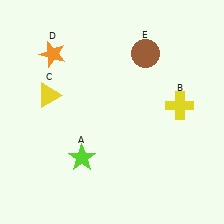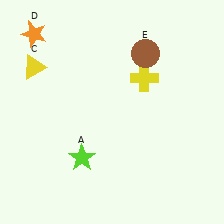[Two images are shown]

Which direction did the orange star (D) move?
The orange star (D) moved up.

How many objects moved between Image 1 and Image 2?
3 objects moved between the two images.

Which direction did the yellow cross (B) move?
The yellow cross (B) moved left.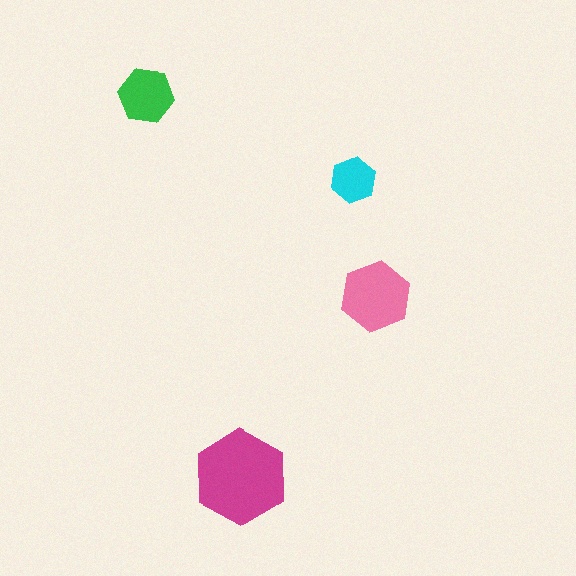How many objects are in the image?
There are 4 objects in the image.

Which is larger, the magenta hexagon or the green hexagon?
The magenta one.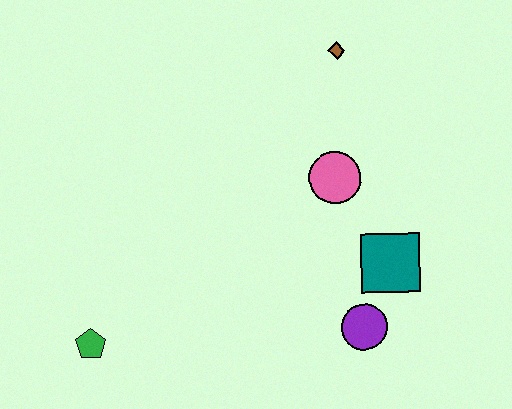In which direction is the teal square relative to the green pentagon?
The teal square is to the right of the green pentagon.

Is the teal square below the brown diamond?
Yes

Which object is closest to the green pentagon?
The purple circle is closest to the green pentagon.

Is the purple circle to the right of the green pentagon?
Yes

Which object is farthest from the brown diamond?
The green pentagon is farthest from the brown diamond.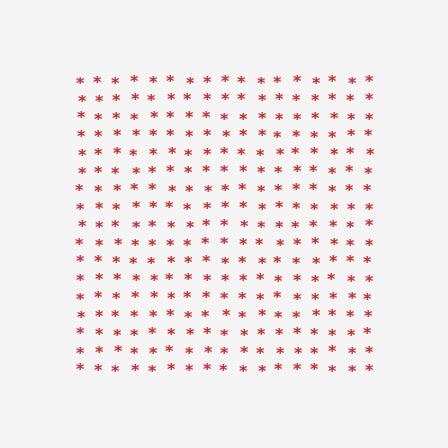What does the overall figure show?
The overall figure shows a square.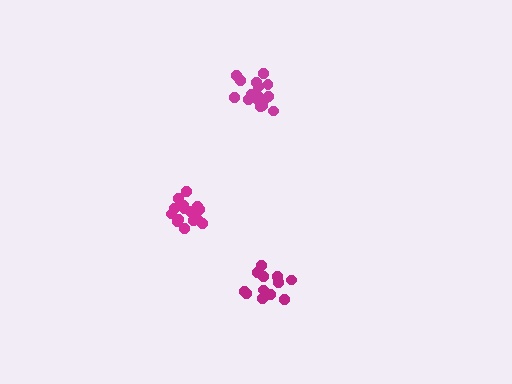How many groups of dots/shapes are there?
There are 3 groups.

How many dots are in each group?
Group 1: 13 dots, Group 2: 16 dots, Group 3: 16 dots (45 total).